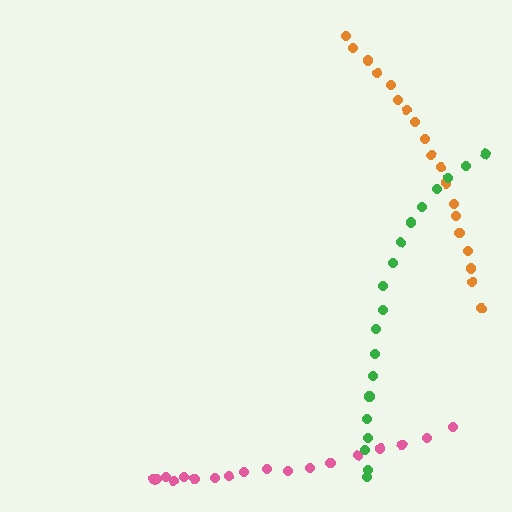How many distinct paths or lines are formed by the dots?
There are 3 distinct paths.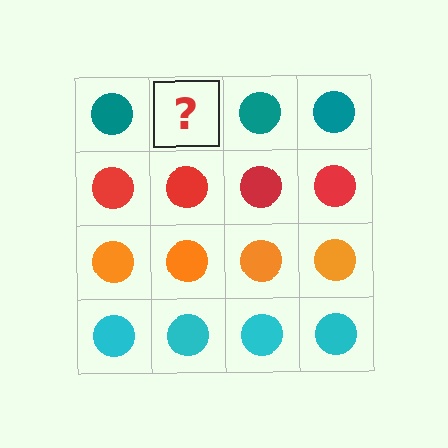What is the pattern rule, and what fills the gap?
The rule is that each row has a consistent color. The gap should be filled with a teal circle.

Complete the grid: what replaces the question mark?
The question mark should be replaced with a teal circle.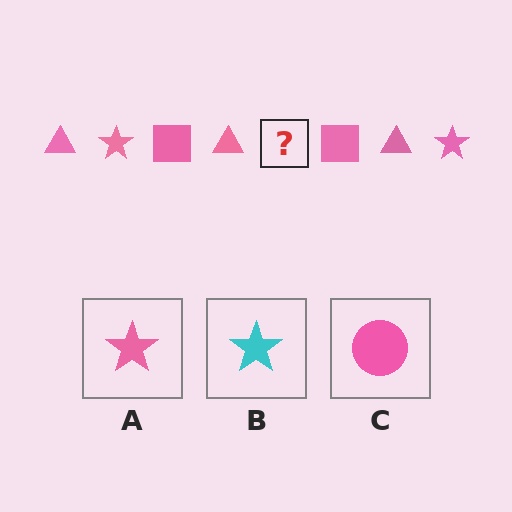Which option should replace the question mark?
Option A.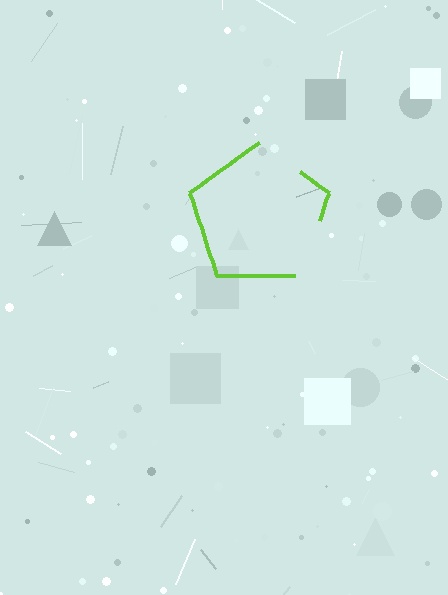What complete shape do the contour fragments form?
The contour fragments form a pentagon.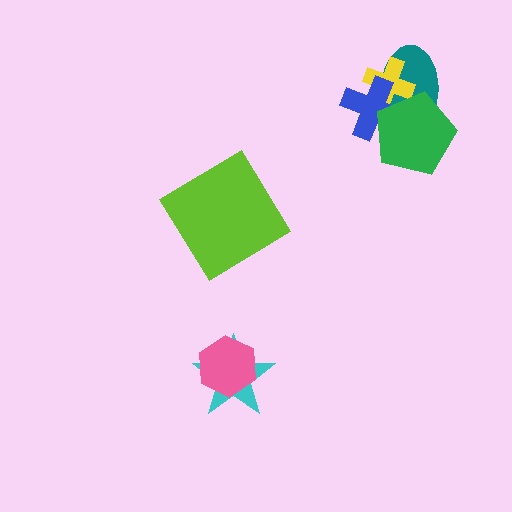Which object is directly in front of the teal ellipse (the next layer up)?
The yellow cross is directly in front of the teal ellipse.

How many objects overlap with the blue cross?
3 objects overlap with the blue cross.